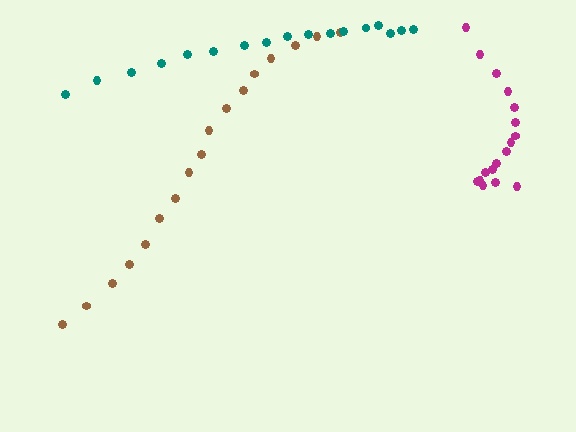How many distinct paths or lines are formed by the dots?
There are 3 distinct paths.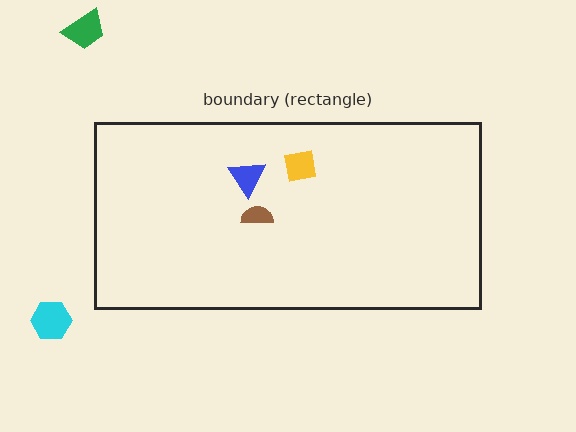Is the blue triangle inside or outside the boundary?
Inside.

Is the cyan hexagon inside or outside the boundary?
Outside.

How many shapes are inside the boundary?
3 inside, 2 outside.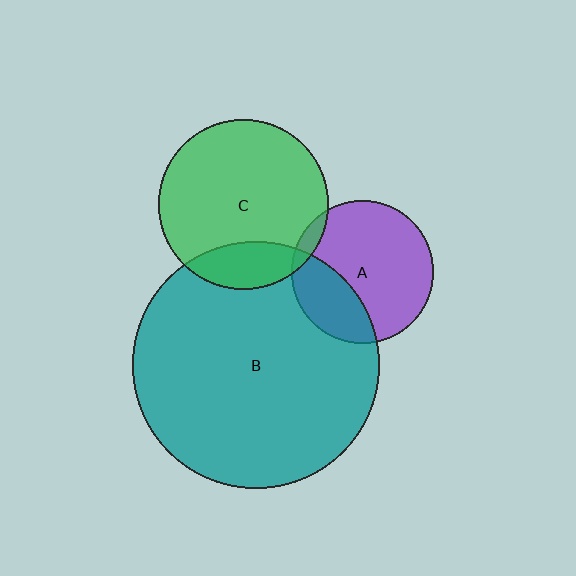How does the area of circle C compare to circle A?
Approximately 1.4 times.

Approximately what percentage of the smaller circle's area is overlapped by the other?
Approximately 20%.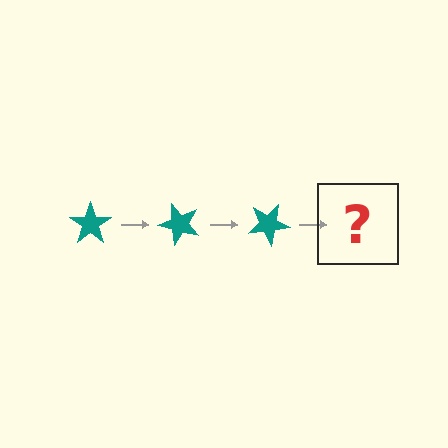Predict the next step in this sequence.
The next step is a teal star rotated 150 degrees.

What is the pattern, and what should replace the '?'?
The pattern is that the star rotates 50 degrees each step. The '?' should be a teal star rotated 150 degrees.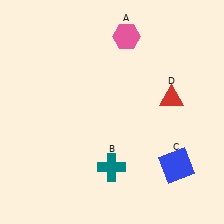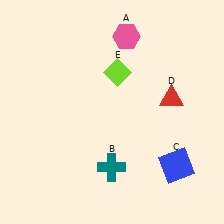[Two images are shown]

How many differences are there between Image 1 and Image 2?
There is 1 difference between the two images.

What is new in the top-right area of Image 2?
A lime diamond (E) was added in the top-right area of Image 2.